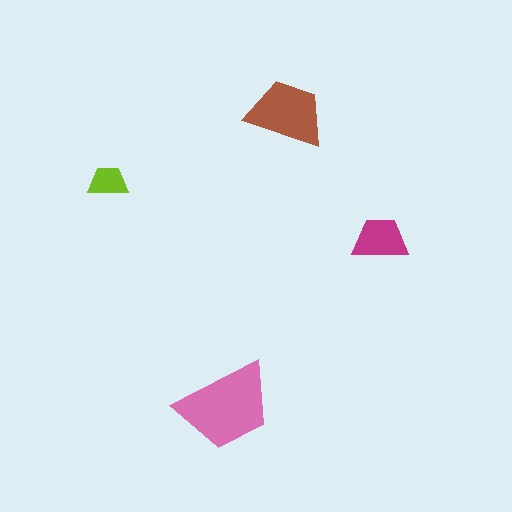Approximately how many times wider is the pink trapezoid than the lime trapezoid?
About 2.5 times wider.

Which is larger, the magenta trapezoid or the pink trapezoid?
The pink one.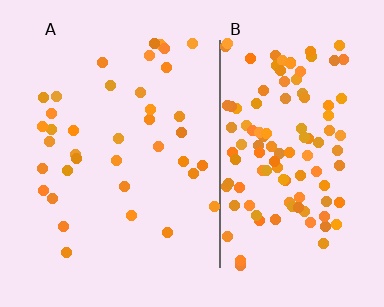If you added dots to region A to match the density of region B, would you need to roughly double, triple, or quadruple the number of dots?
Approximately triple.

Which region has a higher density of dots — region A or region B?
B (the right).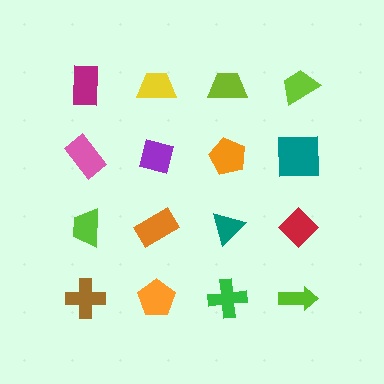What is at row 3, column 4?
A red diamond.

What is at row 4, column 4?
A lime arrow.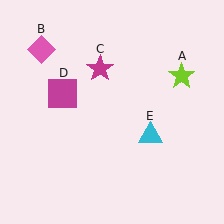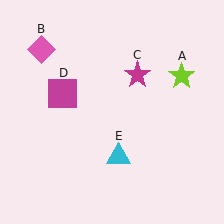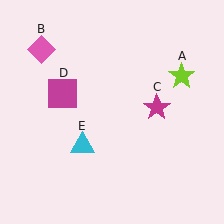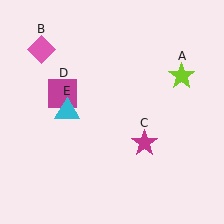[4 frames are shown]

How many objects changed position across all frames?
2 objects changed position: magenta star (object C), cyan triangle (object E).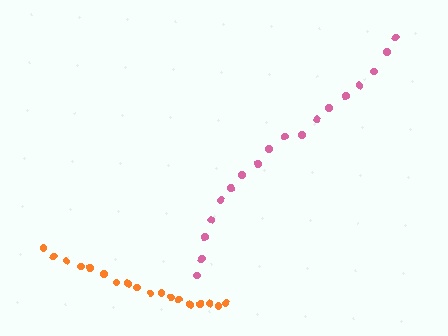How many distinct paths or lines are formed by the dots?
There are 2 distinct paths.